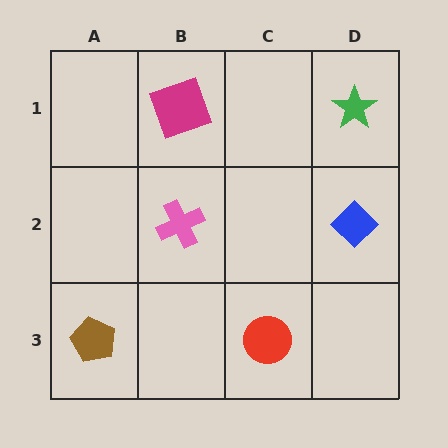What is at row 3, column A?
A brown pentagon.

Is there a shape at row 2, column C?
No, that cell is empty.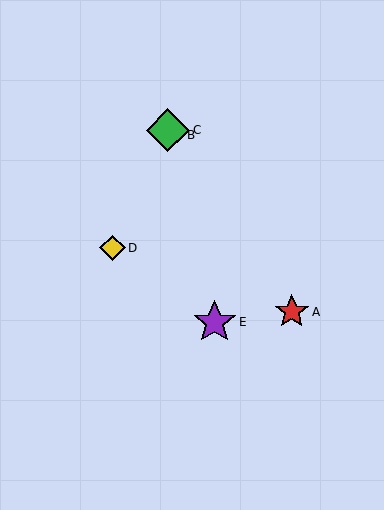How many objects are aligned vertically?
2 objects (B, C) are aligned vertically.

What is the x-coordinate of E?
Object E is at x≈215.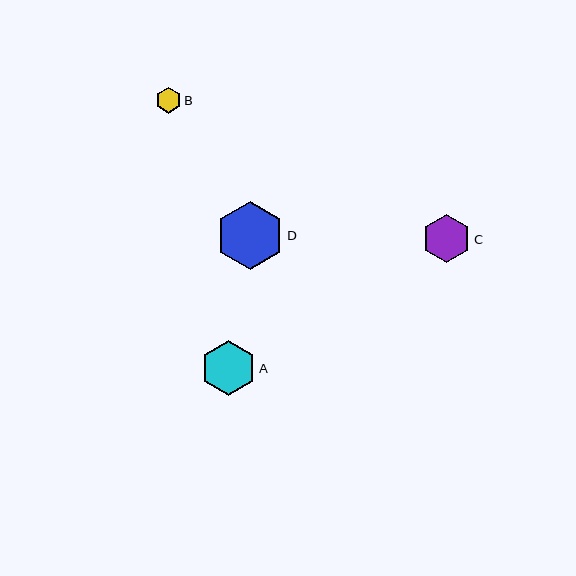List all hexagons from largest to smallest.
From largest to smallest: D, A, C, B.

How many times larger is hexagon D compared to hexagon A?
Hexagon D is approximately 1.2 times the size of hexagon A.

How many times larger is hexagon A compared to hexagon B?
Hexagon A is approximately 2.1 times the size of hexagon B.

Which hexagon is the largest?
Hexagon D is the largest with a size of approximately 68 pixels.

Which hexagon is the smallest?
Hexagon B is the smallest with a size of approximately 26 pixels.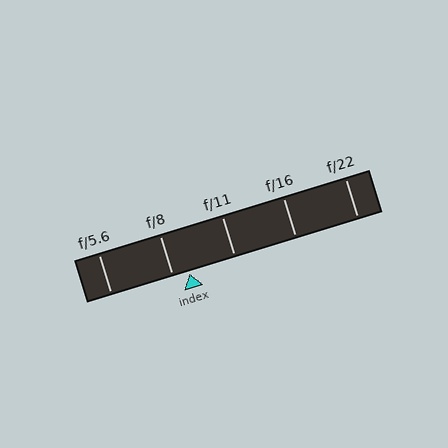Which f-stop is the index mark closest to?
The index mark is closest to f/8.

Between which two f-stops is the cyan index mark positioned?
The index mark is between f/8 and f/11.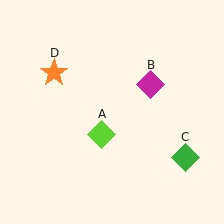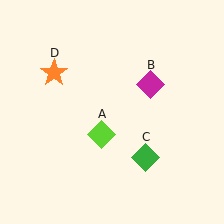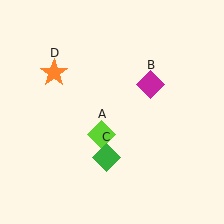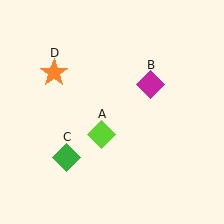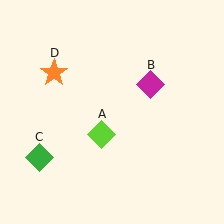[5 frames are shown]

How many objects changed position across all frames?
1 object changed position: green diamond (object C).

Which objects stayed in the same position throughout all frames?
Lime diamond (object A) and magenta diamond (object B) and orange star (object D) remained stationary.